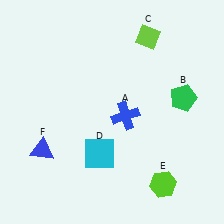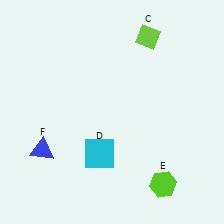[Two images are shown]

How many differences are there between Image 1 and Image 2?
There are 2 differences between the two images.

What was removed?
The green pentagon (B), the blue cross (A) were removed in Image 2.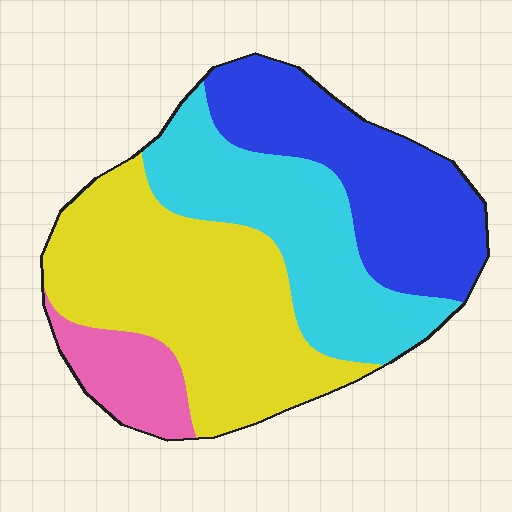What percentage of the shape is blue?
Blue covers roughly 25% of the shape.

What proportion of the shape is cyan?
Cyan covers about 25% of the shape.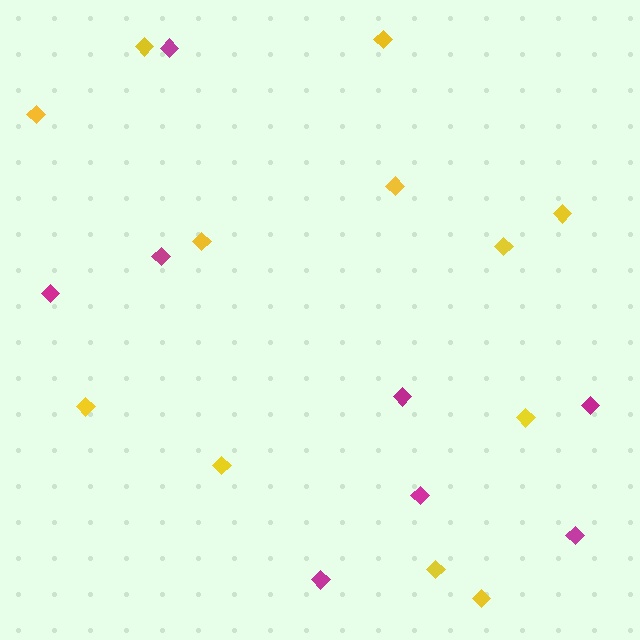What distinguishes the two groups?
There are 2 groups: one group of magenta diamonds (8) and one group of yellow diamonds (12).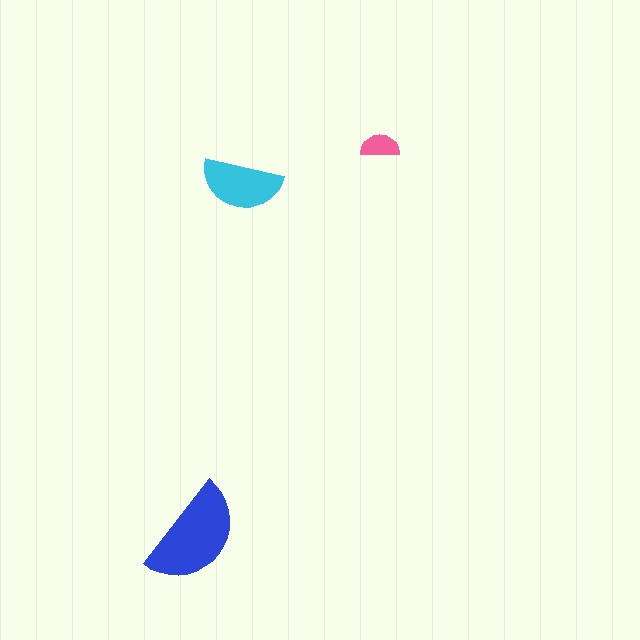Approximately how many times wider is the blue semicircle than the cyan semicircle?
About 1.5 times wider.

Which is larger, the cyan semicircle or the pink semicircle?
The cyan one.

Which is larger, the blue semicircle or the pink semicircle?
The blue one.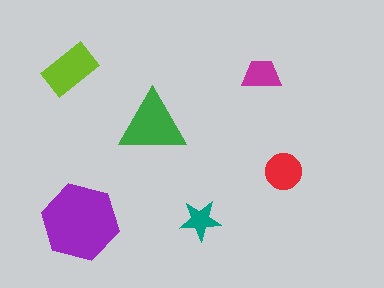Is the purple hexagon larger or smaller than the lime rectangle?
Larger.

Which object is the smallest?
The teal star.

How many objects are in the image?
There are 6 objects in the image.